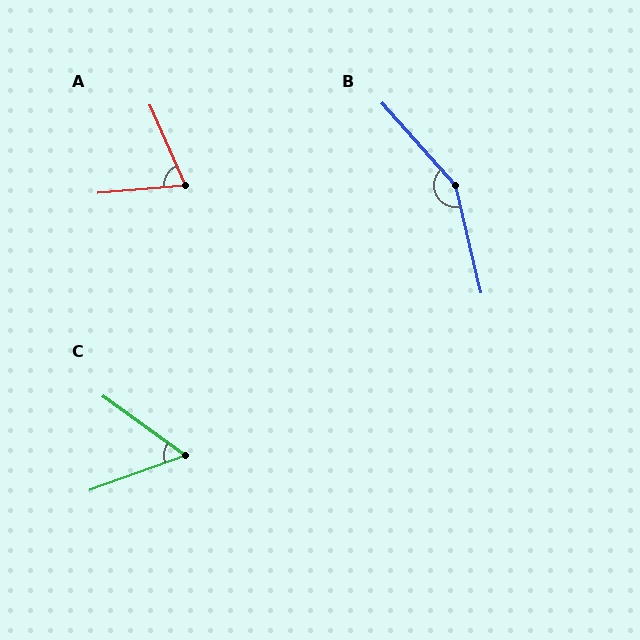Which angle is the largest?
B, at approximately 152 degrees.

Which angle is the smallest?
C, at approximately 55 degrees.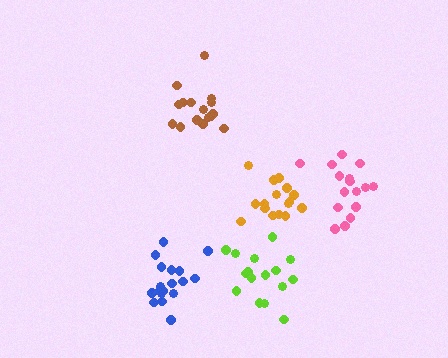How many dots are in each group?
Group 1: 18 dots, Group 2: 17 dots, Group 3: 16 dots, Group 4: 16 dots, Group 5: 16 dots (83 total).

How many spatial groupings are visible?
There are 5 spatial groupings.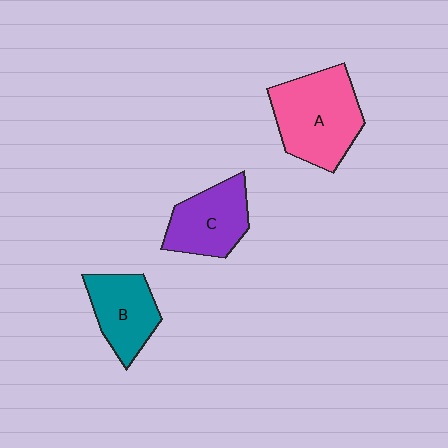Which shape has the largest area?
Shape A (pink).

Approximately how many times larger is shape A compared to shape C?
Approximately 1.4 times.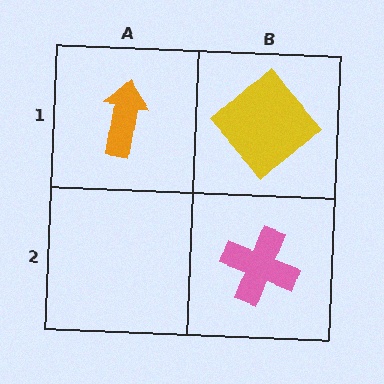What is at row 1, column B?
A yellow diamond.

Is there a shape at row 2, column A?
No, that cell is empty.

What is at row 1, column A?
An orange arrow.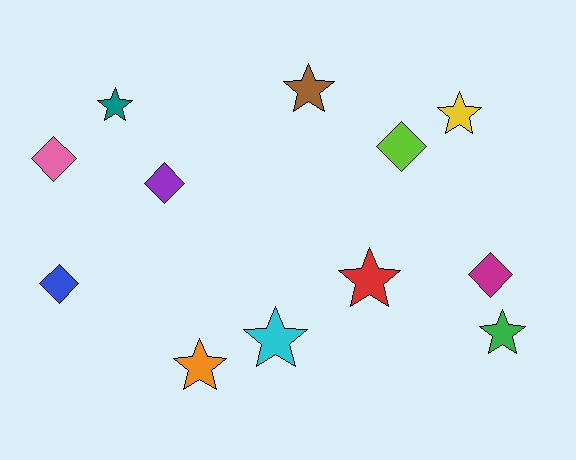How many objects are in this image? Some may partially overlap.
There are 12 objects.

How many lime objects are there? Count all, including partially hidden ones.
There is 1 lime object.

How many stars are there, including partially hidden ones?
There are 7 stars.